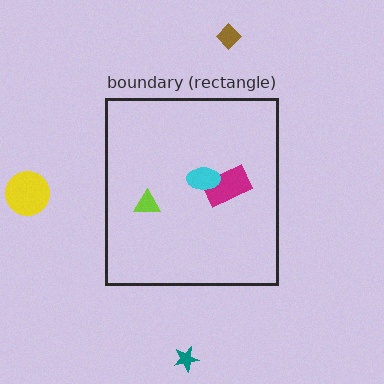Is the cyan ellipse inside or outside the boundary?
Inside.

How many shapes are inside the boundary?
3 inside, 3 outside.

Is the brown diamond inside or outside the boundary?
Outside.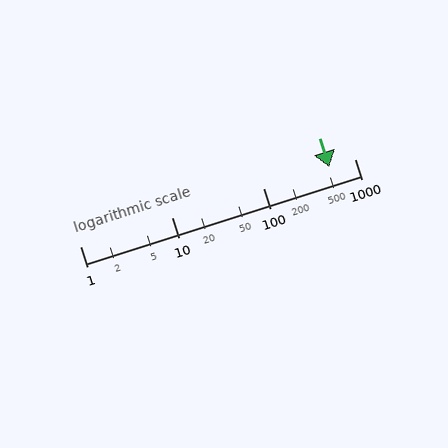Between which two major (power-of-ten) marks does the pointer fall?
The pointer is between 100 and 1000.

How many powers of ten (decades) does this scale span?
The scale spans 3 decades, from 1 to 1000.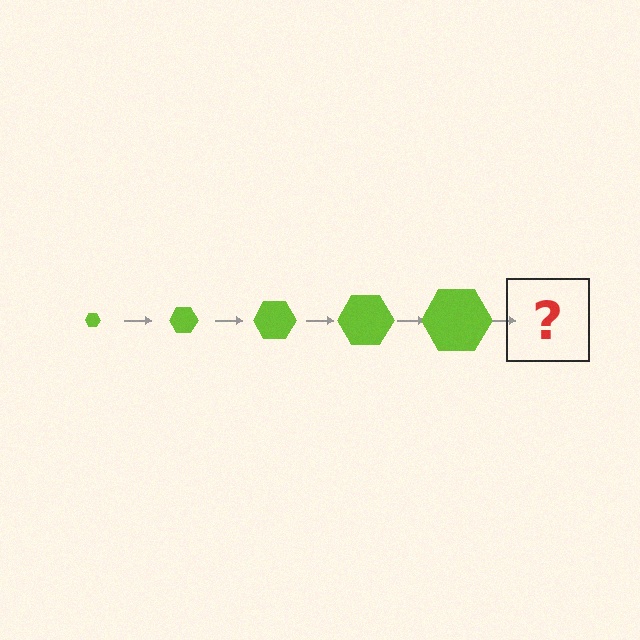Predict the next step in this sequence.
The next step is a lime hexagon, larger than the previous one.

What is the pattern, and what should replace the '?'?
The pattern is that the hexagon gets progressively larger each step. The '?' should be a lime hexagon, larger than the previous one.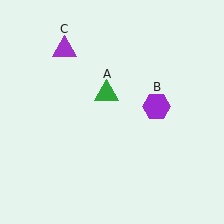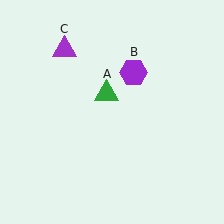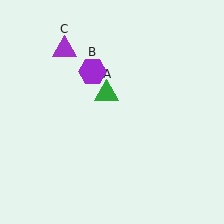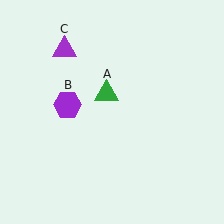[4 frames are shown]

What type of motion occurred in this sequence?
The purple hexagon (object B) rotated counterclockwise around the center of the scene.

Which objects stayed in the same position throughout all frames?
Green triangle (object A) and purple triangle (object C) remained stationary.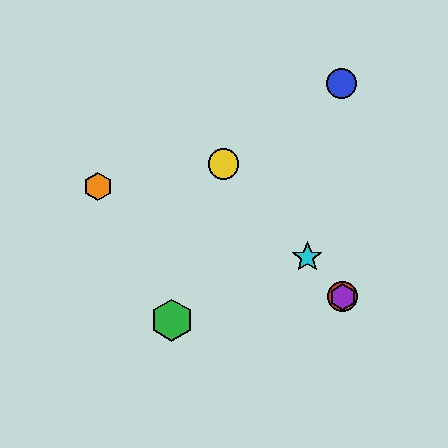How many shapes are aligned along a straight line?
4 shapes (the red circle, the yellow circle, the purple hexagon, the cyan star) are aligned along a straight line.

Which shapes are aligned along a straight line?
The red circle, the yellow circle, the purple hexagon, the cyan star are aligned along a straight line.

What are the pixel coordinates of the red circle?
The red circle is at (342, 296).